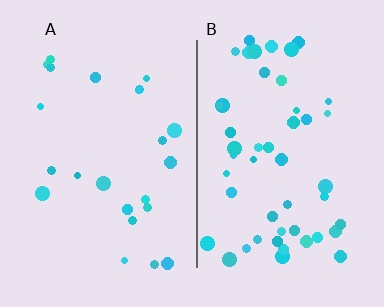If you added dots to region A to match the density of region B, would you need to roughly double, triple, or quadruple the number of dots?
Approximately double.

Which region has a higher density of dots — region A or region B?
B (the right).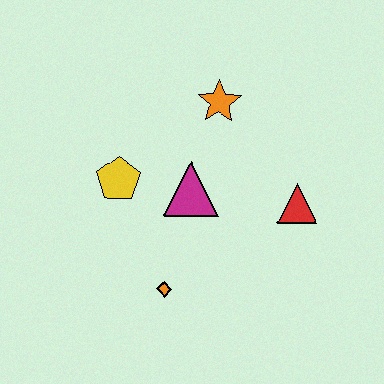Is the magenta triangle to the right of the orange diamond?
Yes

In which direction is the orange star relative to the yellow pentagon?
The orange star is to the right of the yellow pentagon.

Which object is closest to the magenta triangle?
The yellow pentagon is closest to the magenta triangle.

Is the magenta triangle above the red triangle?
Yes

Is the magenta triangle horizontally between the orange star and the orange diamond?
Yes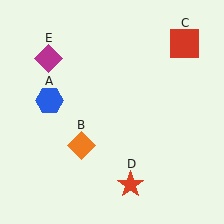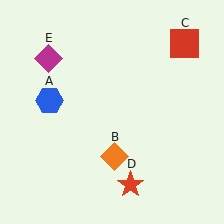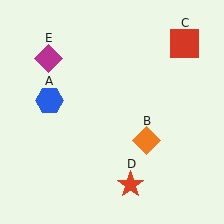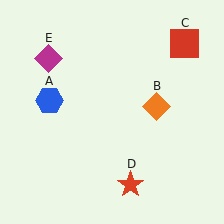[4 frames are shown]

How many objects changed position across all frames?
1 object changed position: orange diamond (object B).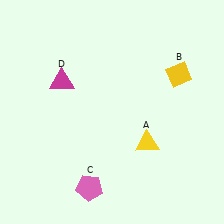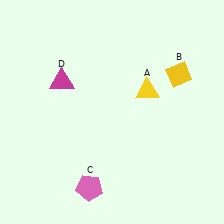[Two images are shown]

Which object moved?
The yellow triangle (A) moved up.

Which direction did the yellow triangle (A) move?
The yellow triangle (A) moved up.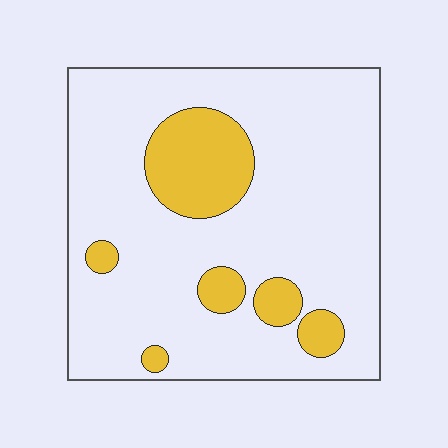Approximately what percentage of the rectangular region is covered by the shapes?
Approximately 15%.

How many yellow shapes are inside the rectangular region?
6.